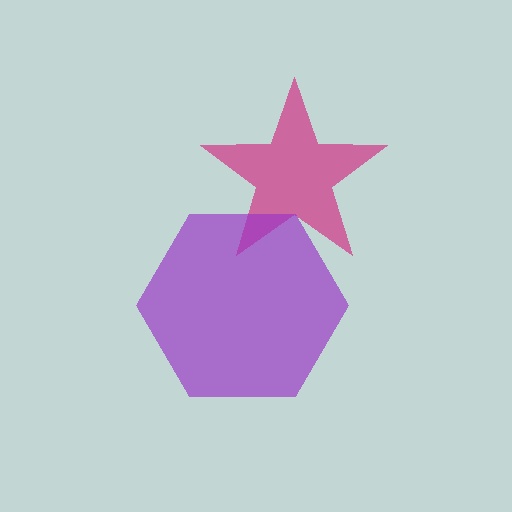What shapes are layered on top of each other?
The layered shapes are: a magenta star, a purple hexagon.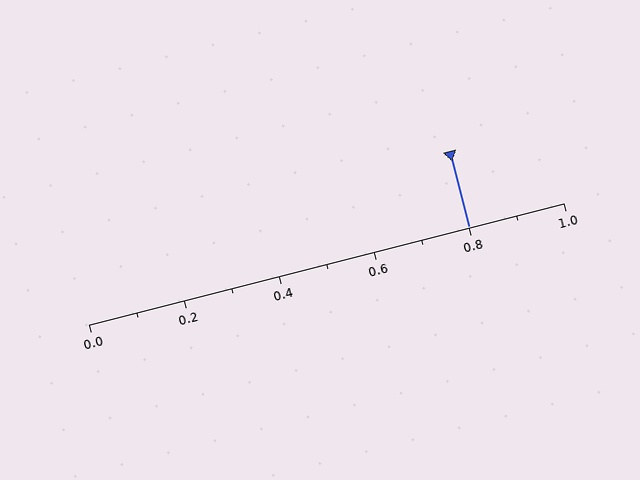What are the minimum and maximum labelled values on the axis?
The axis runs from 0.0 to 1.0.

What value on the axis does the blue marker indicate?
The marker indicates approximately 0.8.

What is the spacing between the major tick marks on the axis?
The major ticks are spaced 0.2 apart.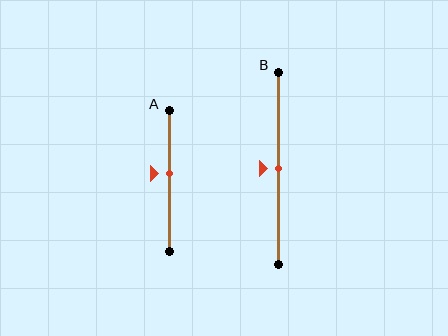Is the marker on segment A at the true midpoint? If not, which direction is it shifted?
No, the marker on segment A is shifted upward by about 5% of the segment length.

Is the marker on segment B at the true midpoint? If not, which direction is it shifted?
Yes, the marker on segment B is at the true midpoint.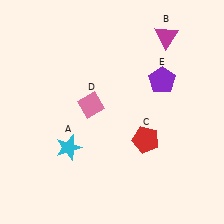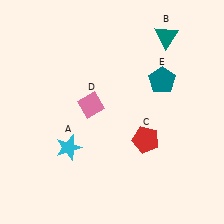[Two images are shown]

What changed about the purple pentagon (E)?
In Image 1, E is purple. In Image 2, it changed to teal.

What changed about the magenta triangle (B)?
In Image 1, B is magenta. In Image 2, it changed to teal.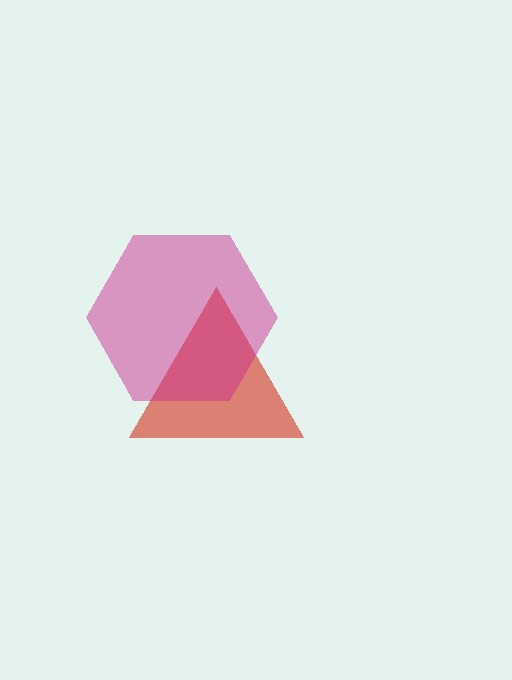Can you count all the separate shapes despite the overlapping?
Yes, there are 2 separate shapes.